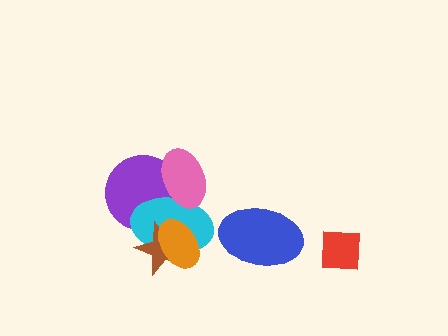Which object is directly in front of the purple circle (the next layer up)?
The cyan ellipse is directly in front of the purple circle.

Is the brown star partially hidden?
Yes, it is partially covered by another shape.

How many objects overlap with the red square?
0 objects overlap with the red square.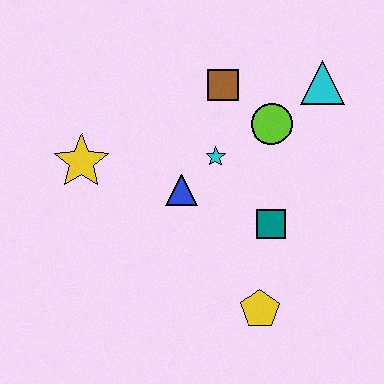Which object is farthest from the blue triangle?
The cyan triangle is farthest from the blue triangle.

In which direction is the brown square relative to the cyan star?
The brown square is above the cyan star.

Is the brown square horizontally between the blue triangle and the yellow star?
No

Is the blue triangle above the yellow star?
No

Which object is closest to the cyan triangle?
The lime circle is closest to the cyan triangle.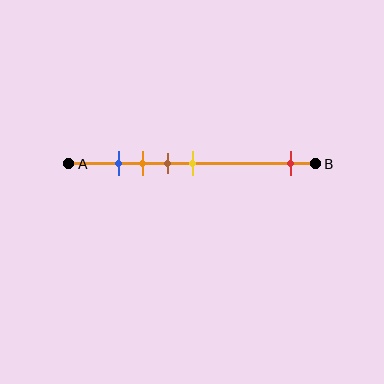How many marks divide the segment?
There are 5 marks dividing the segment.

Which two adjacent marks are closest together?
The blue and orange marks are the closest adjacent pair.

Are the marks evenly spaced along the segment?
No, the marks are not evenly spaced.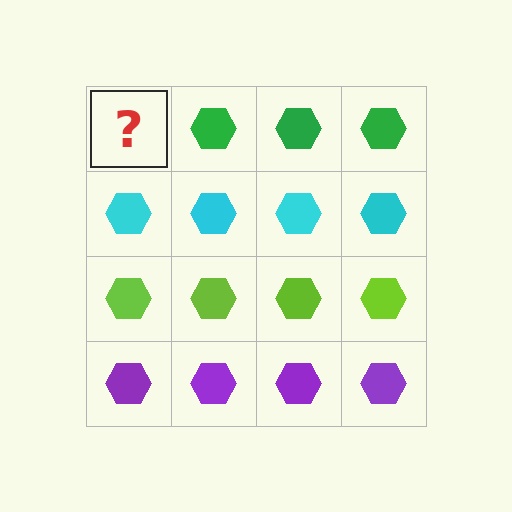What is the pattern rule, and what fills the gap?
The rule is that each row has a consistent color. The gap should be filled with a green hexagon.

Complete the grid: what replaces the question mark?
The question mark should be replaced with a green hexagon.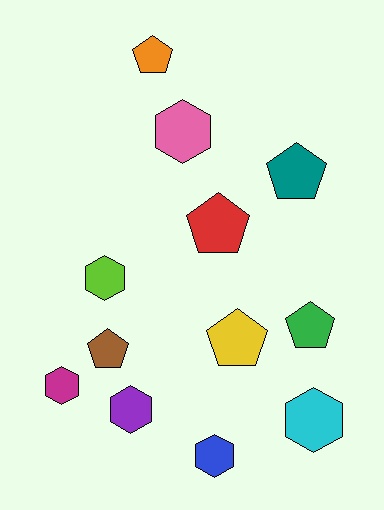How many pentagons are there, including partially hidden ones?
There are 6 pentagons.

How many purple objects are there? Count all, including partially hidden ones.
There is 1 purple object.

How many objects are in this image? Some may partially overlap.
There are 12 objects.